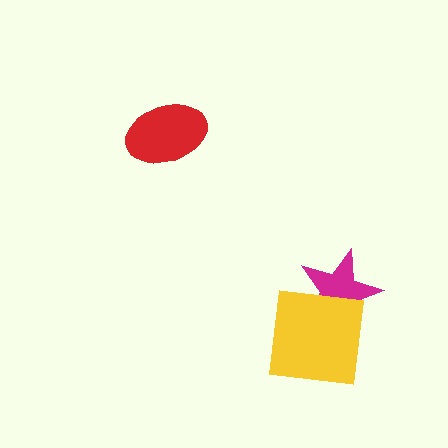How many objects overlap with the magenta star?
1 object overlaps with the magenta star.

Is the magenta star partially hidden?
Yes, it is partially covered by another shape.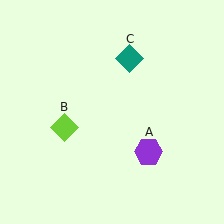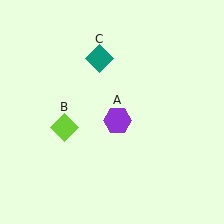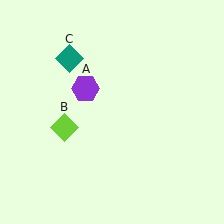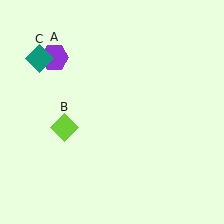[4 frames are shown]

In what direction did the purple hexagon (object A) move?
The purple hexagon (object A) moved up and to the left.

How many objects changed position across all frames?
2 objects changed position: purple hexagon (object A), teal diamond (object C).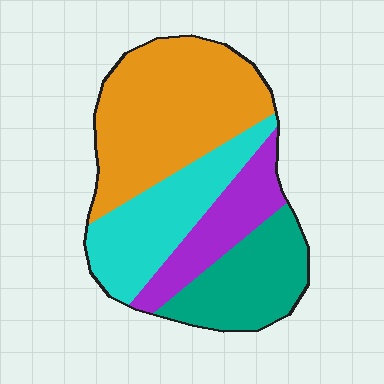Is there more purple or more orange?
Orange.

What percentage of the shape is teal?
Teal takes up between a sixth and a third of the shape.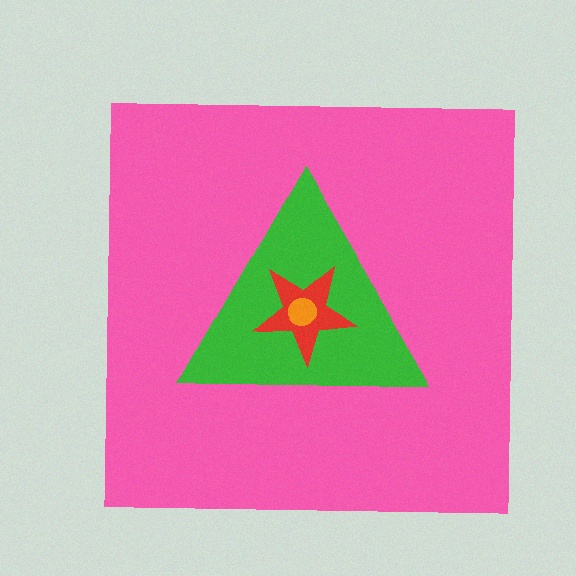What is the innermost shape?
The orange circle.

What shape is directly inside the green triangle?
The red star.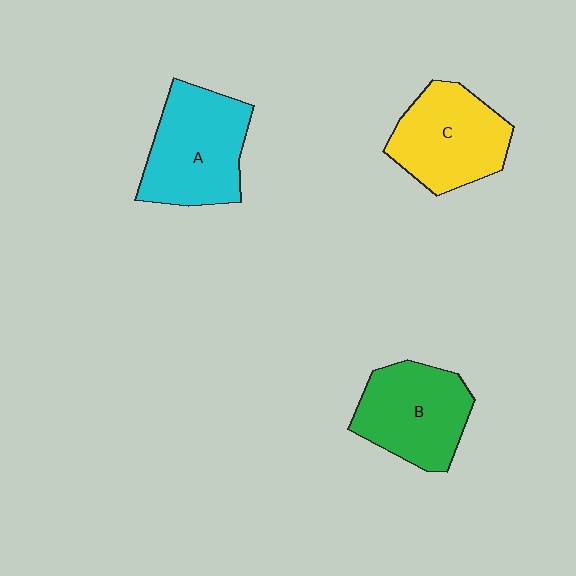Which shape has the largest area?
Shape A (cyan).